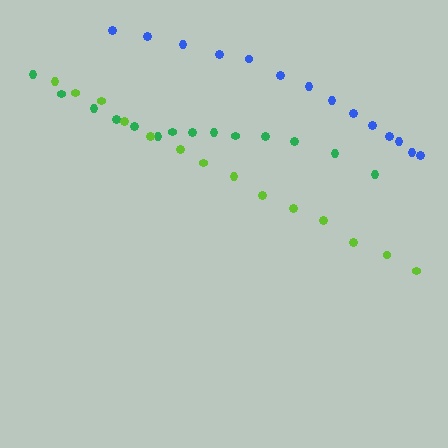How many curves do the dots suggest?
There are 3 distinct paths.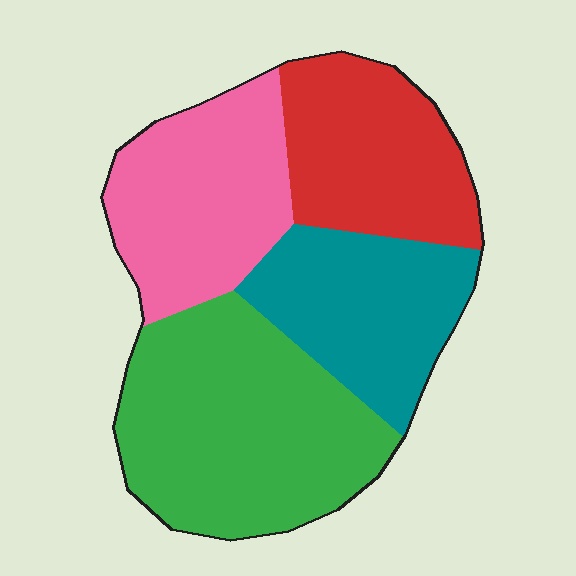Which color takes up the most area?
Green, at roughly 35%.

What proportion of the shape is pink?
Pink takes up about one quarter (1/4) of the shape.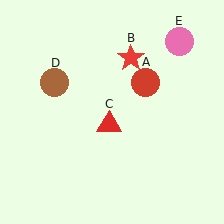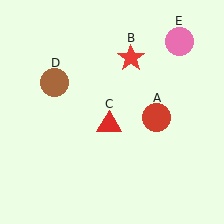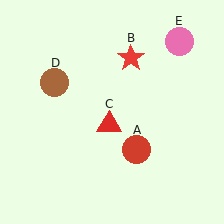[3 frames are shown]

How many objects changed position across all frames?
1 object changed position: red circle (object A).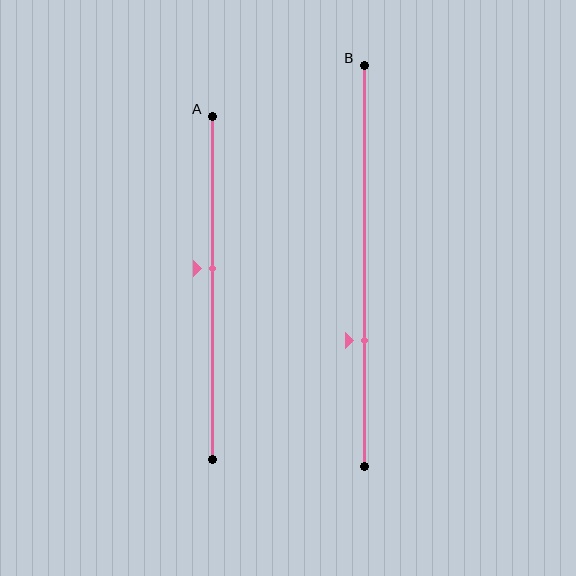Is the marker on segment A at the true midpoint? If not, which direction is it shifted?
No, the marker on segment A is shifted upward by about 6% of the segment length.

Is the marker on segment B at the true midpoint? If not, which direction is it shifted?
No, the marker on segment B is shifted downward by about 19% of the segment length.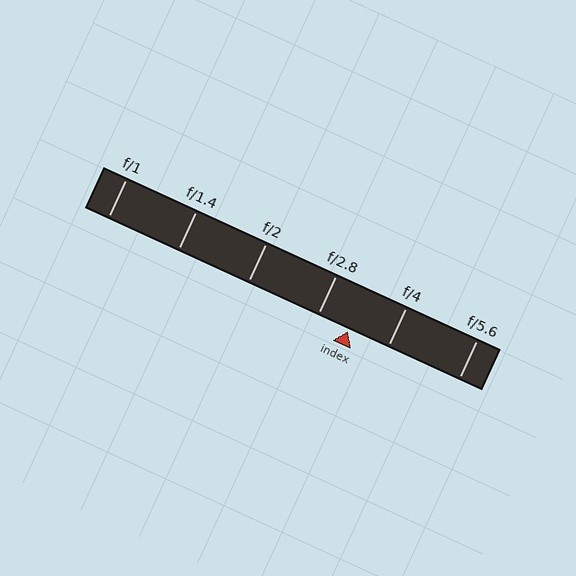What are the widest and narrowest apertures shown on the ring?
The widest aperture shown is f/1 and the narrowest is f/5.6.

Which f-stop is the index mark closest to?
The index mark is closest to f/2.8.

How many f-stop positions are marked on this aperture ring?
There are 6 f-stop positions marked.